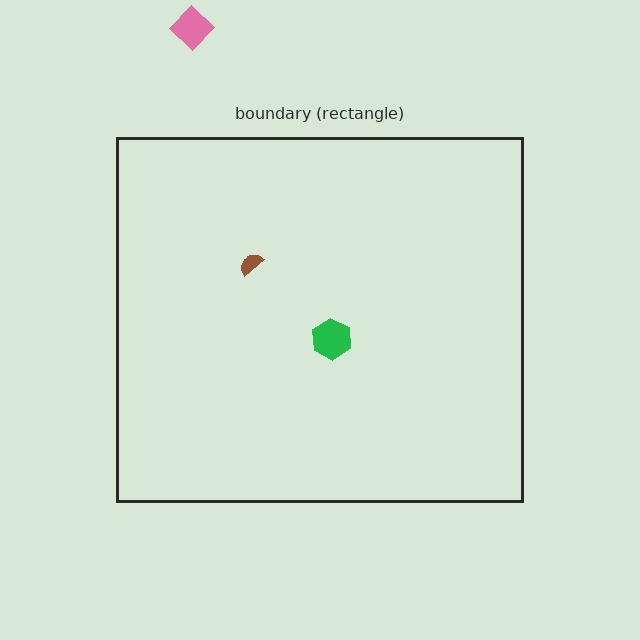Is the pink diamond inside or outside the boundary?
Outside.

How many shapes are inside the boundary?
2 inside, 1 outside.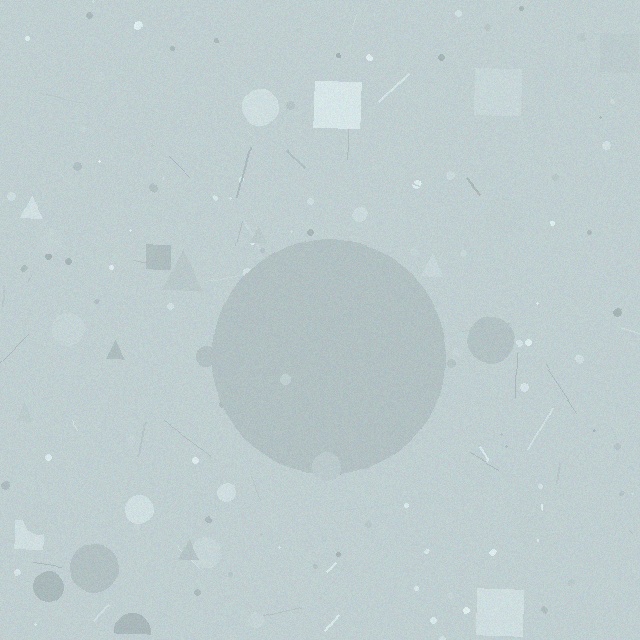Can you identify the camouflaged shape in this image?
The camouflaged shape is a circle.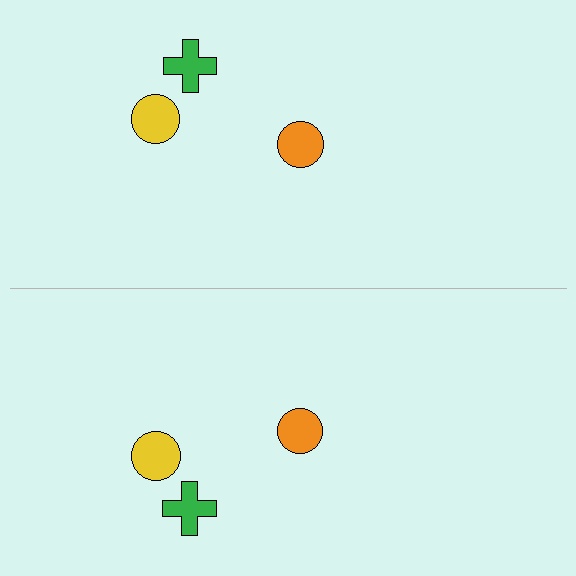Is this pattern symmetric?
Yes, this pattern has bilateral (reflection) symmetry.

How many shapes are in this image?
There are 6 shapes in this image.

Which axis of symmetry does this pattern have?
The pattern has a horizontal axis of symmetry running through the center of the image.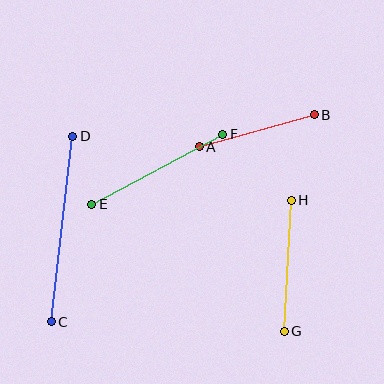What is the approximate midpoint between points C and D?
The midpoint is at approximately (62, 229) pixels.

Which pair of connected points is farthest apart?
Points C and D are farthest apart.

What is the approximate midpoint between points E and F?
The midpoint is at approximately (157, 169) pixels.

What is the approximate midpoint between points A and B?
The midpoint is at approximately (257, 131) pixels.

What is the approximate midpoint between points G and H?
The midpoint is at approximately (288, 266) pixels.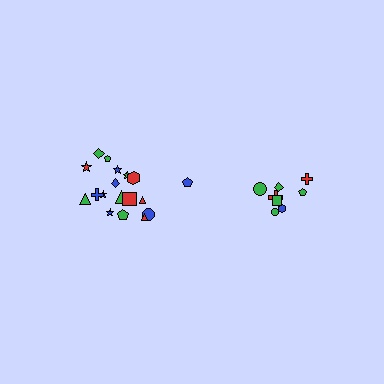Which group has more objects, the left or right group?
The left group.